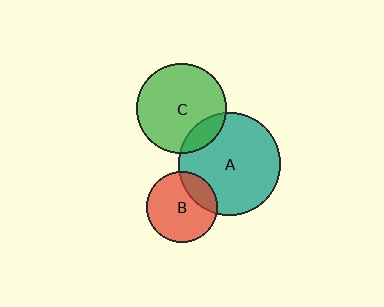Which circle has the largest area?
Circle A (teal).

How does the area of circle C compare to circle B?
Approximately 1.6 times.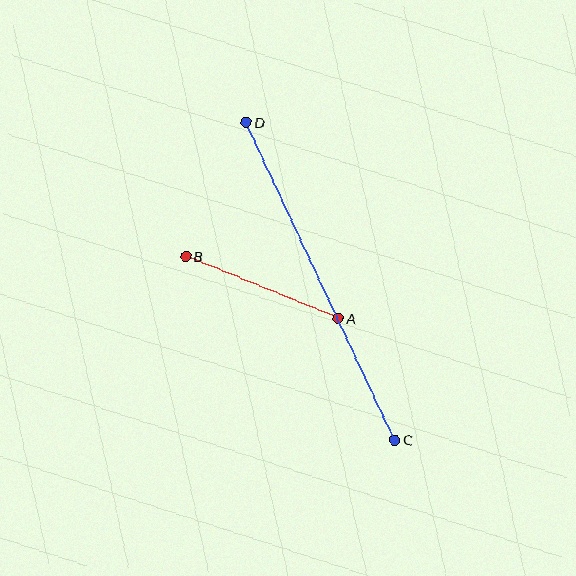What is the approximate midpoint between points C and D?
The midpoint is at approximately (321, 281) pixels.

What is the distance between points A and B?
The distance is approximately 165 pixels.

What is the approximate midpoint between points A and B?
The midpoint is at approximately (262, 287) pixels.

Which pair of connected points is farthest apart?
Points C and D are farthest apart.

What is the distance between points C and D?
The distance is approximately 351 pixels.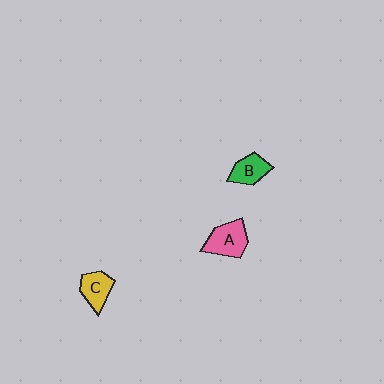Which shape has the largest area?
Shape A (pink).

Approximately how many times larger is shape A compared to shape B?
Approximately 1.4 times.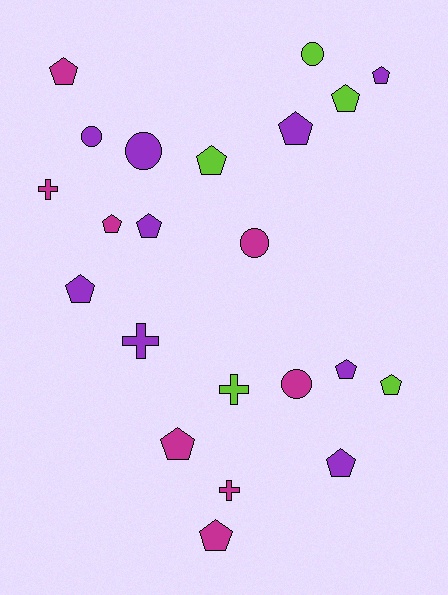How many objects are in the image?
There are 22 objects.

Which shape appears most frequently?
Pentagon, with 13 objects.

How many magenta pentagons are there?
There are 4 magenta pentagons.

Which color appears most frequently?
Purple, with 9 objects.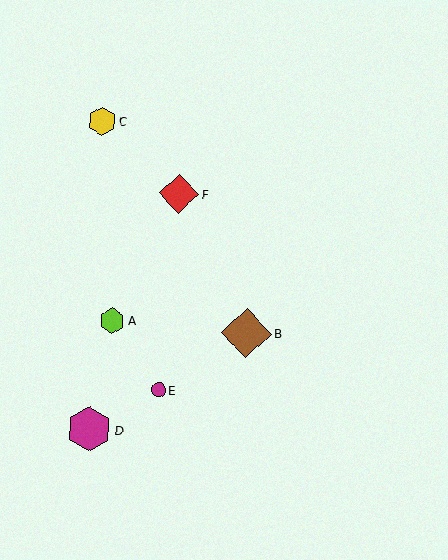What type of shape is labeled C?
Shape C is a yellow hexagon.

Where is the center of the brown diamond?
The center of the brown diamond is at (246, 333).